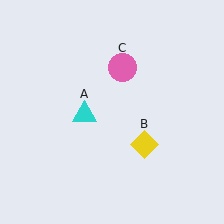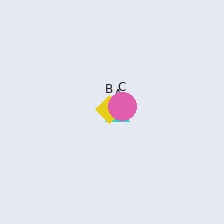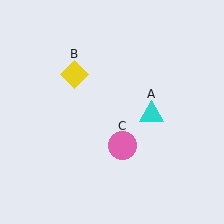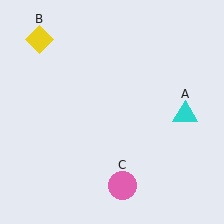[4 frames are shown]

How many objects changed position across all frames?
3 objects changed position: cyan triangle (object A), yellow diamond (object B), pink circle (object C).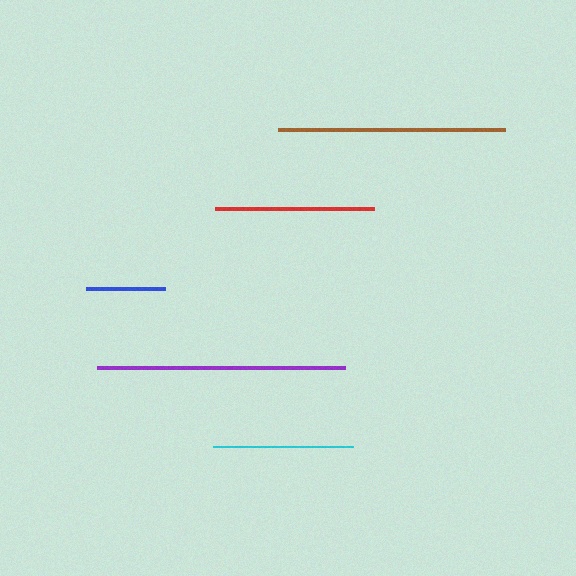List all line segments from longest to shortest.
From longest to shortest: purple, brown, red, cyan, blue.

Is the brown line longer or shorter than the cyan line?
The brown line is longer than the cyan line.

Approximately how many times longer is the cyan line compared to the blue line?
The cyan line is approximately 1.8 times the length of the blue line.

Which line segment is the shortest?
The blue line is the shortest at approximately 79 pixels.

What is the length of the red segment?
The red segment is approximately 159 pixels long.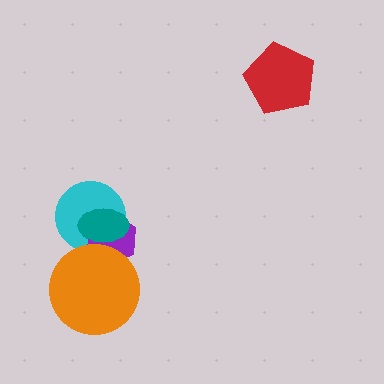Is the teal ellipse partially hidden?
No, no other shape covers it.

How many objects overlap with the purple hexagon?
3 objects overlap with the purple hexagon.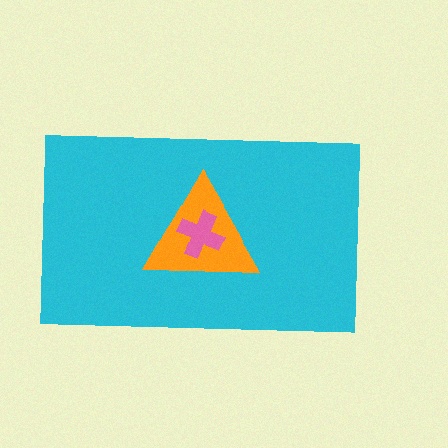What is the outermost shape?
The cyan rectangle.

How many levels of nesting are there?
3.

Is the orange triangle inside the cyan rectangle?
Yes.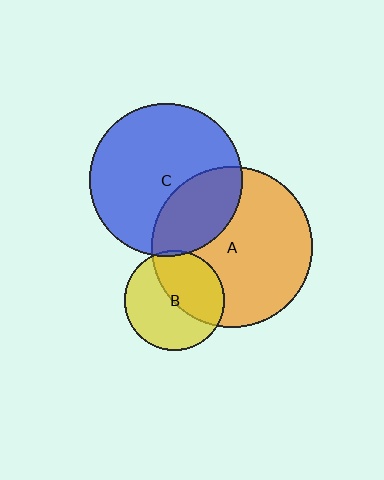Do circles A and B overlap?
Yes.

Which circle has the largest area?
Circle A (orange).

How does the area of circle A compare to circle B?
Approximately 2.6 times.